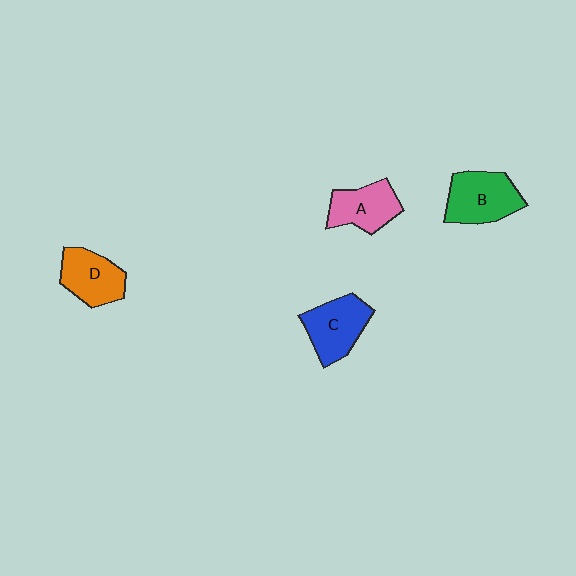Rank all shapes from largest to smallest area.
From largest to smallest: B (green), C (blue), D (orange), A (pink).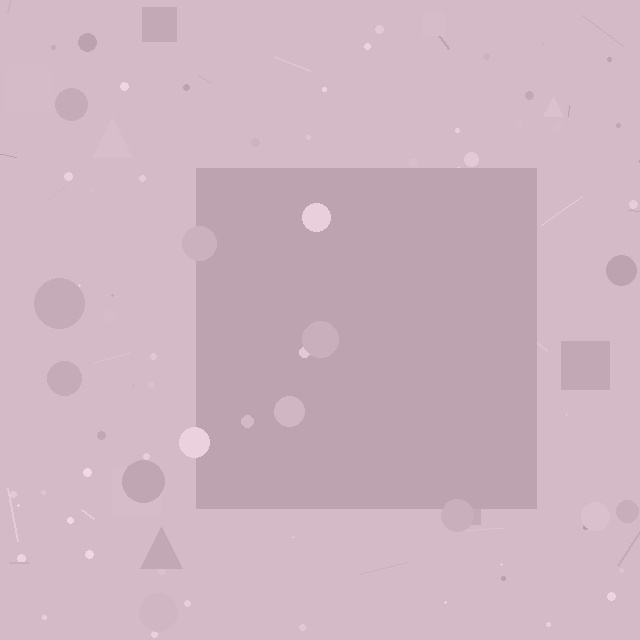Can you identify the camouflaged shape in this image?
The camouflaged shape is a square.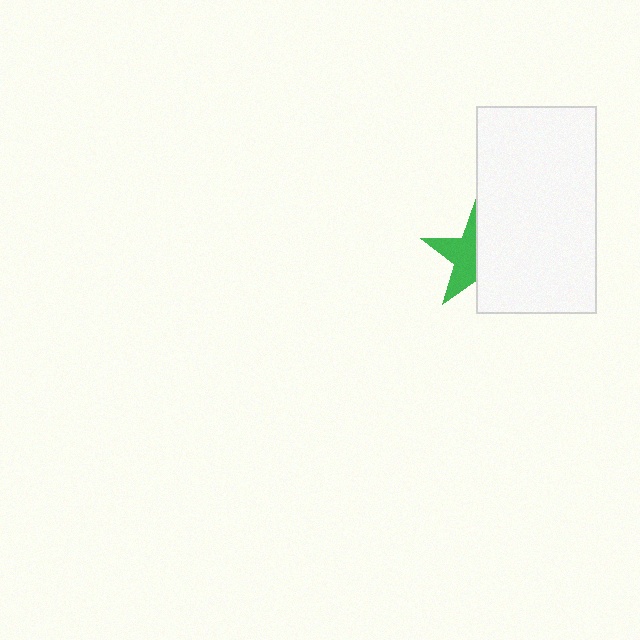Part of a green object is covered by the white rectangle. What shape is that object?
It is a star.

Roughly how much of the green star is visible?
About half of it is visible (roughly 47%).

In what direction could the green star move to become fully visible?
The green star could move left. That would shift it out from behind the white rectangle entirely.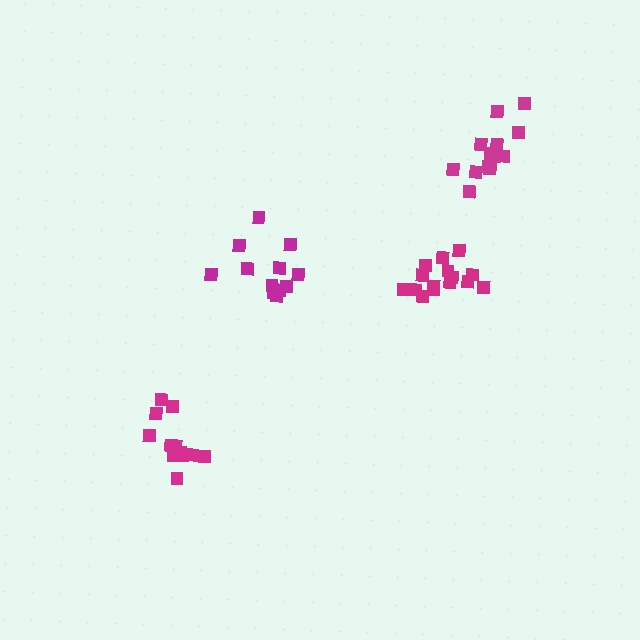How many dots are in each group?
Group 1: 12 dots, Group 2: 13 dots, Group 3: 12 dots, Group 4: 15 dots (52 total).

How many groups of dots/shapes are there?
There are 4 groups.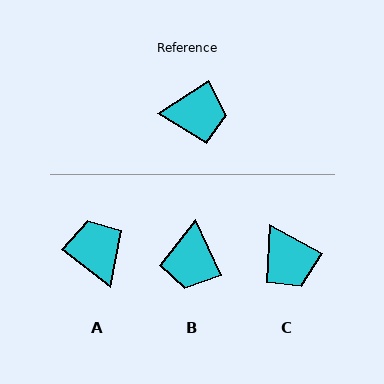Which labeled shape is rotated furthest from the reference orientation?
A, about 110 degrees away.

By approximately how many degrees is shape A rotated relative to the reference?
Approximately 110 degrees counter-clockwise.